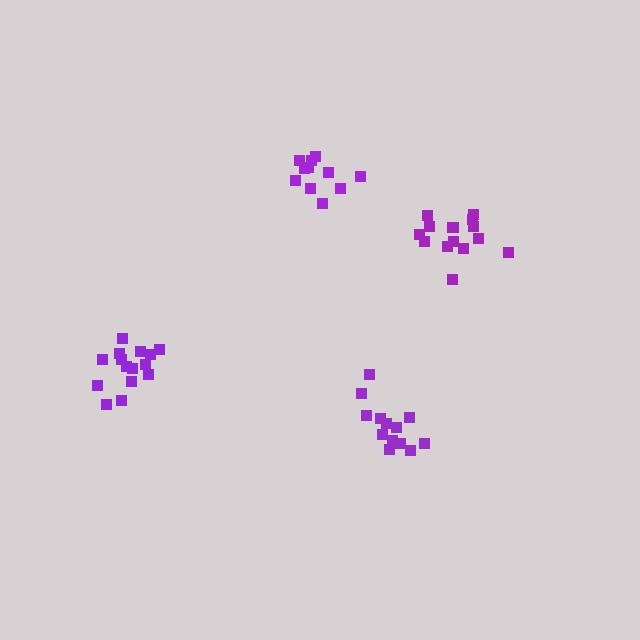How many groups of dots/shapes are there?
There are 4 groups.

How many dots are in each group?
Group 1: 11 dots, Group 2: 15 dots, Group 3: 15 dots, Group 4: 13 dots (54 total).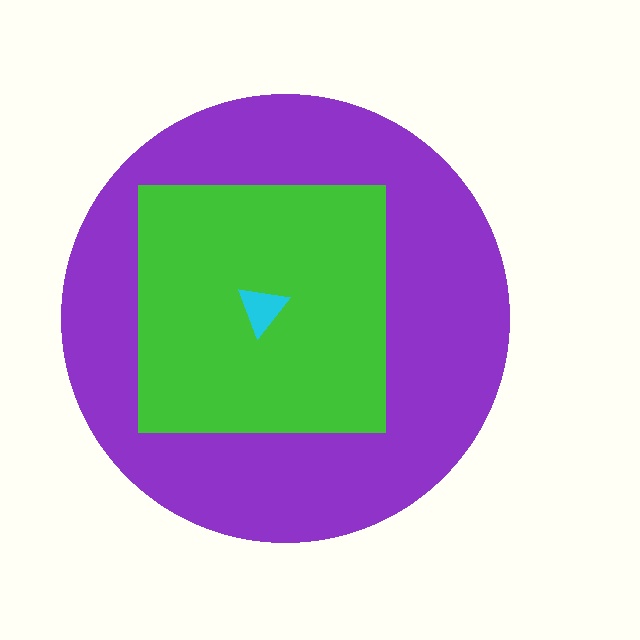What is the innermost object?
The cyan triangle.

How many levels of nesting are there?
3.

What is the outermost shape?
The purple circle.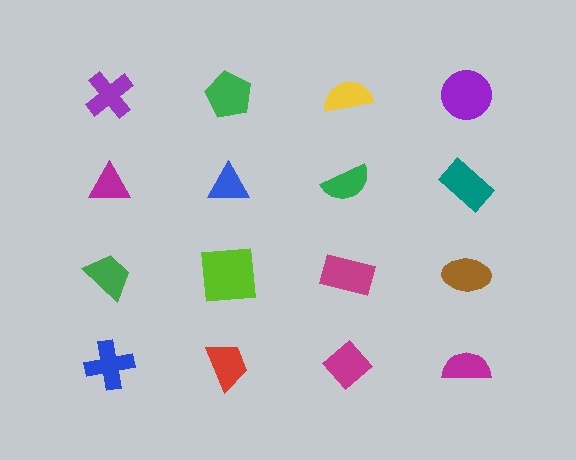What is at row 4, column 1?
A blue cross.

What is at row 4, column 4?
A magenta semicircle.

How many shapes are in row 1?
4 shapes.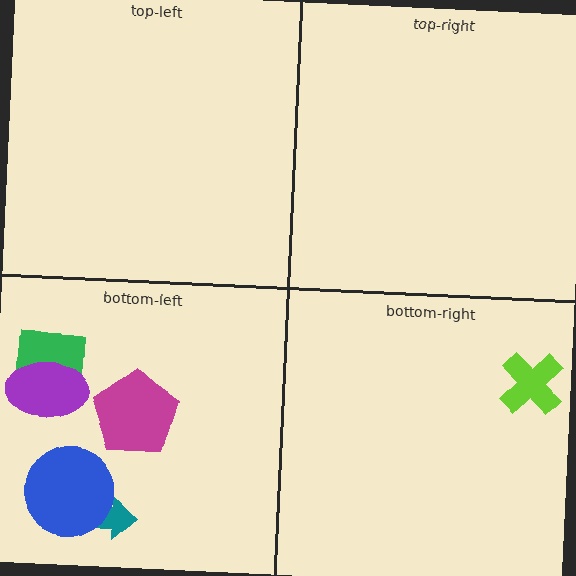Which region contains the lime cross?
The bottom-right region.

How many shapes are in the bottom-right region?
1.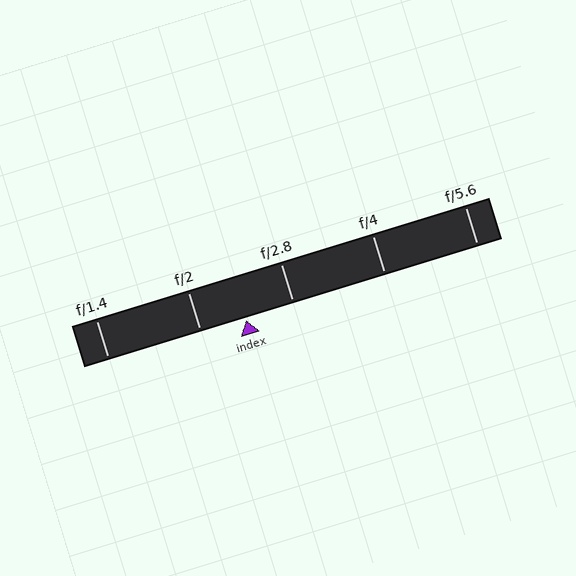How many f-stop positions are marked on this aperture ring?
There are 5 f-stop positions marked.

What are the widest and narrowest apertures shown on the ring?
The widest aperture shown is f/1.4 and the narrowest is f/5.6.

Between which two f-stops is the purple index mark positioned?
The index mark is between f/2 and f/2.8.